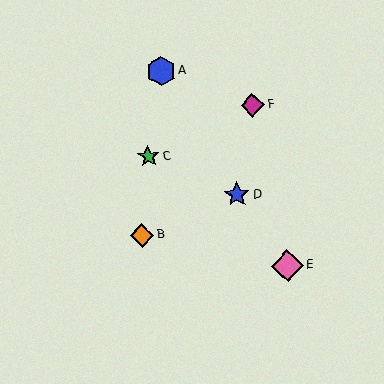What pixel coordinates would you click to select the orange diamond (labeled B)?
Click at (142, 235) to select the orange diamond B.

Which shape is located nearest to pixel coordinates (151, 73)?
The blue hexagon (labeled A) at (161, 71) is nearest to that location.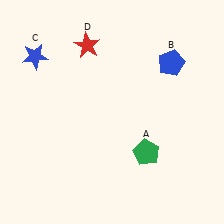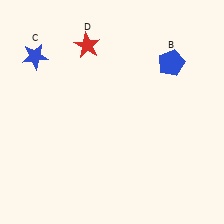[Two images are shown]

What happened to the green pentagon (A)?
The green pentagon (A) was removed in Image 2. It was in the bottom-right area of Image 1.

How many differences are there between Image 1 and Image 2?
There is 1 difference between the two images.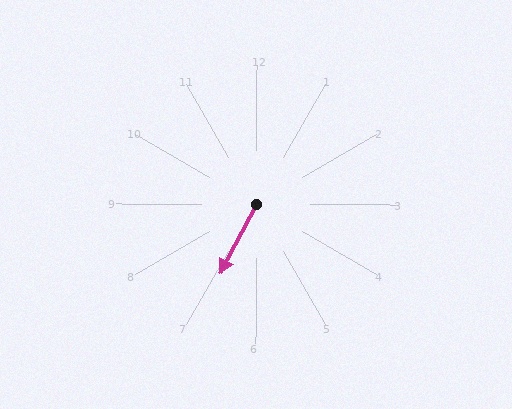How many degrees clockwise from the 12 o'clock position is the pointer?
Approximately 208 degrees.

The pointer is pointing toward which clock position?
Roughly 7 o'clock.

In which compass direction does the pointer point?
Southwest.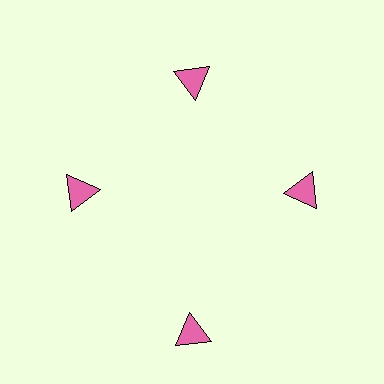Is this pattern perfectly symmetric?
No. The 4 pink triangles are arranged in a ring, but one element near the 6 o'clock position is pushed outward from the center, breaking the 4-fold rotational symmetry.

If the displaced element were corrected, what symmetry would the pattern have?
It would have 4-fold rotational symmetry — the pattern would map onto itself every 90 degrees.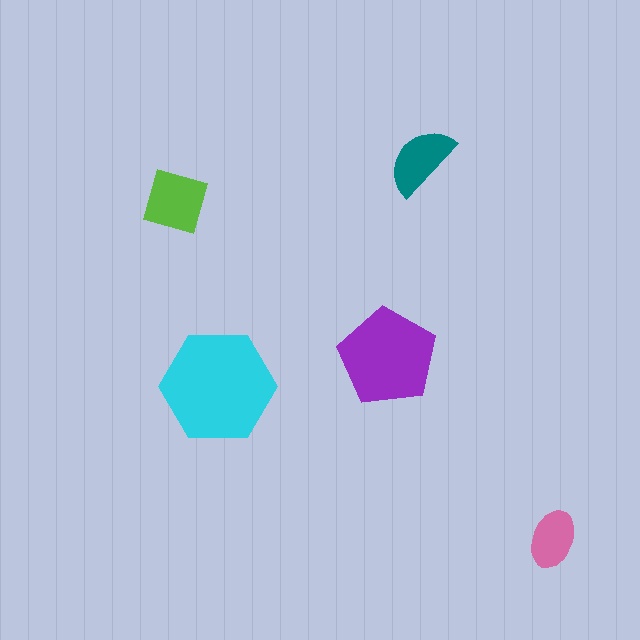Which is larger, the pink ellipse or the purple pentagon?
The purple pentagon.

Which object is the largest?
The cyan hexagon.